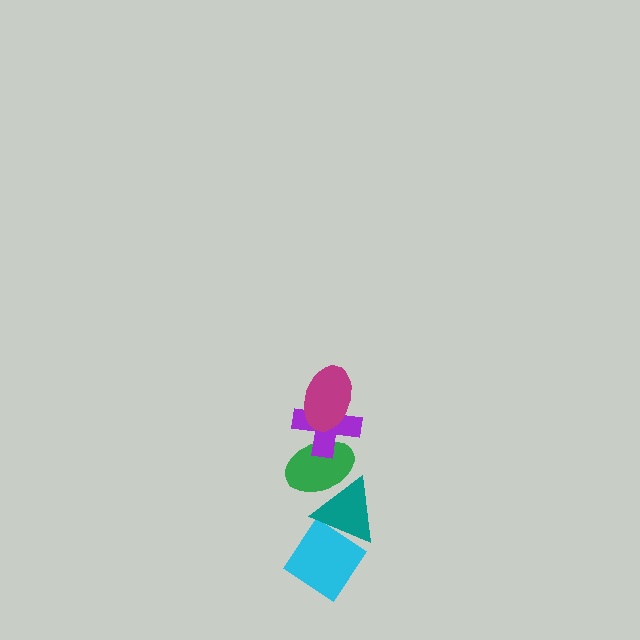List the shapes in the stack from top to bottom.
From top to bottom: the magenta ellipse, the purple cross, the green ellipse, the teal triangle, the cyan diamond.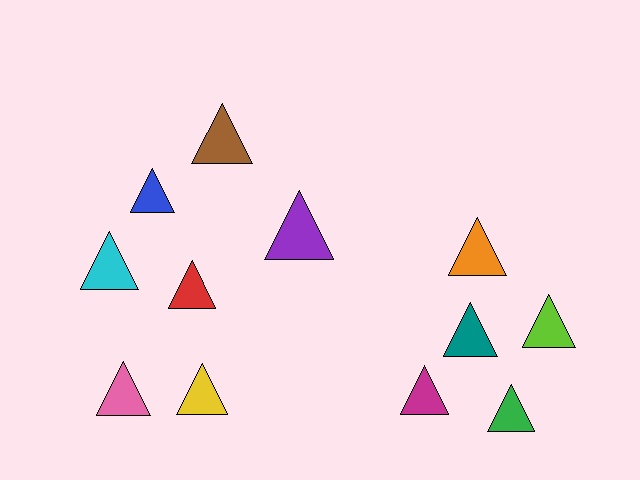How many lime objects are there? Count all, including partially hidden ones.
There is 1 lime object.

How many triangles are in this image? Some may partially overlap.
There are 12 triangles.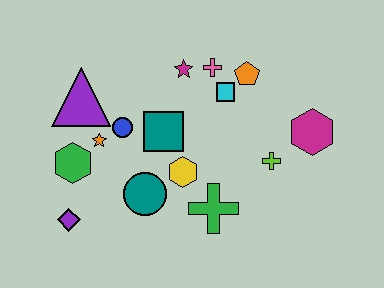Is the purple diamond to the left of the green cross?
Yes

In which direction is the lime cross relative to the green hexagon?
The lime cross is to the right of the green hexagon.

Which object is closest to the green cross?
The yellow hexagon is closest to the green cross.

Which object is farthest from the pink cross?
The purple diamond is farthest from the pink cross.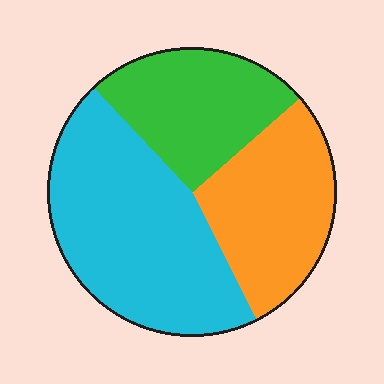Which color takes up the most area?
Cyan, at roughly 45%.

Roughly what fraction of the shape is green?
Green covers around 25% of the shape.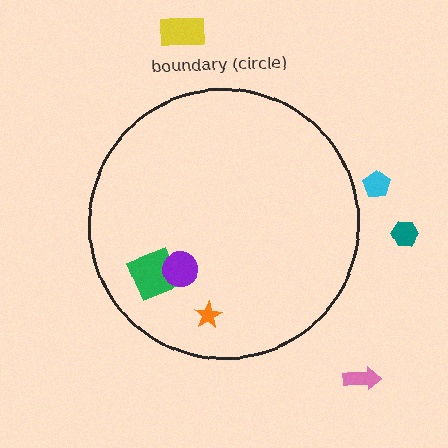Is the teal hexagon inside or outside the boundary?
Outside.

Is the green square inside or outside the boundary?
Inside.